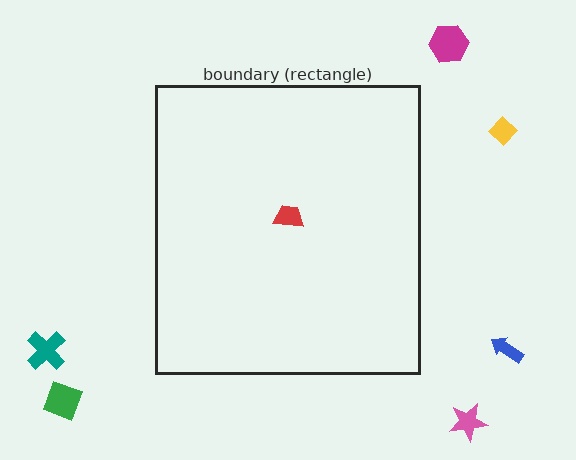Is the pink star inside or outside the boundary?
Outside.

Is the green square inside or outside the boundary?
Outside.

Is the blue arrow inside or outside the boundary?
Outside.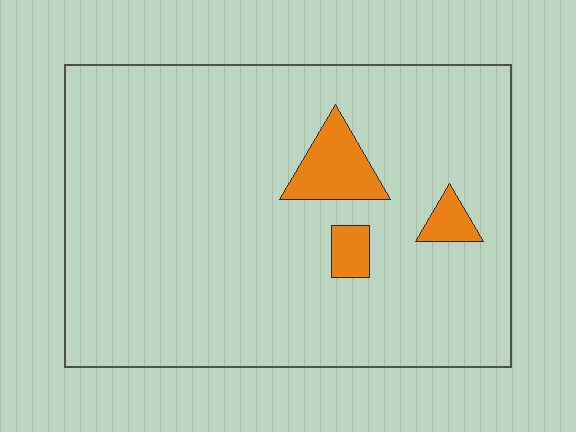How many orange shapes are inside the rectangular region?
3.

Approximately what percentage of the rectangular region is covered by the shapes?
Approximately 5%.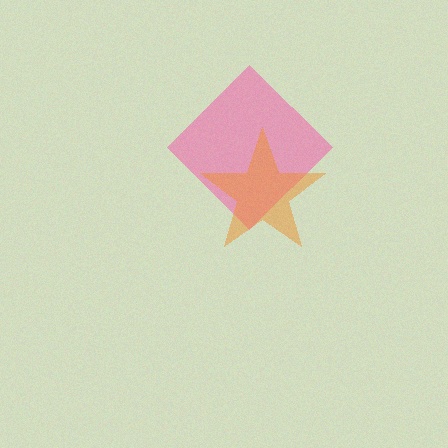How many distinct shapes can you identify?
There are 2 distinct shapes: a pink diamond, an orange star.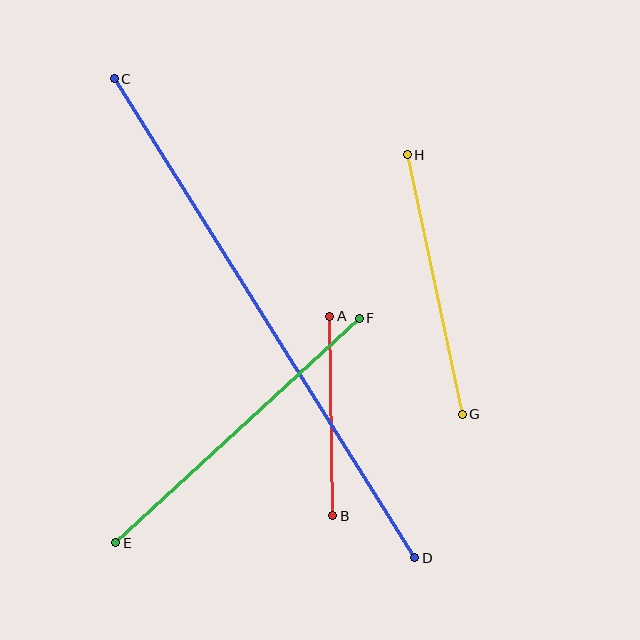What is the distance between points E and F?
The distance is approximately 331 pixels.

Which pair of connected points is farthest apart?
Points C and D are farthest apart.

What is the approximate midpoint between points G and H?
The midpoint is at approximately (435, 284) pixels.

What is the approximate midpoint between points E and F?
The midpoint is at approximately (237, 431) pixels.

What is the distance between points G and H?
The distance is approximately 266 pixels.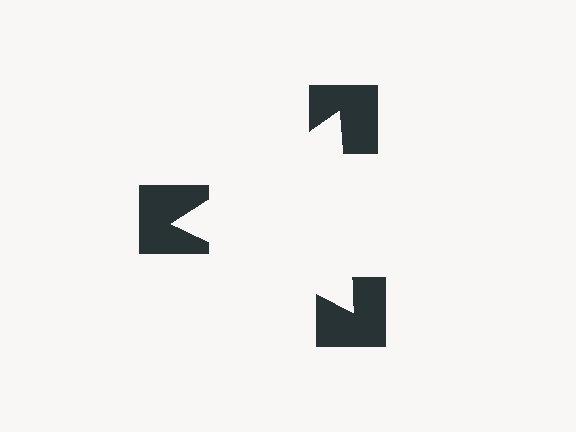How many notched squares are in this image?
There are 3 — one at each vertex of the illusory triangle.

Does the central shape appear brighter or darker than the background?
It typically appears slightly brighter than the background, even though no actual brightness change is drawn.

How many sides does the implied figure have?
3 sides.